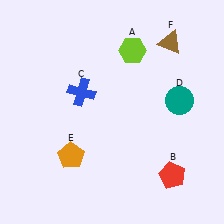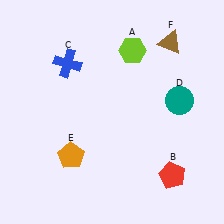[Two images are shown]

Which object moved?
The blue cross (C) moved up.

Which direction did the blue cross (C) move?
The blue cross (C) moved up.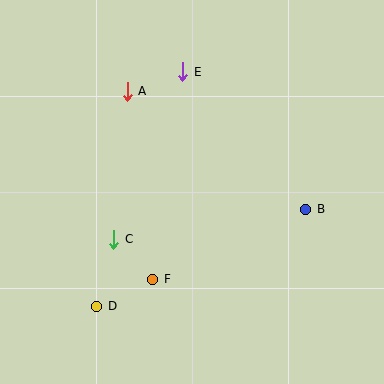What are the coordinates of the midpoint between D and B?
The midpoint between D and B is at (201, 258).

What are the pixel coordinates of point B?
Point B is at (306, 209).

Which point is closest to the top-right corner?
Point E is closest to the top-right corner.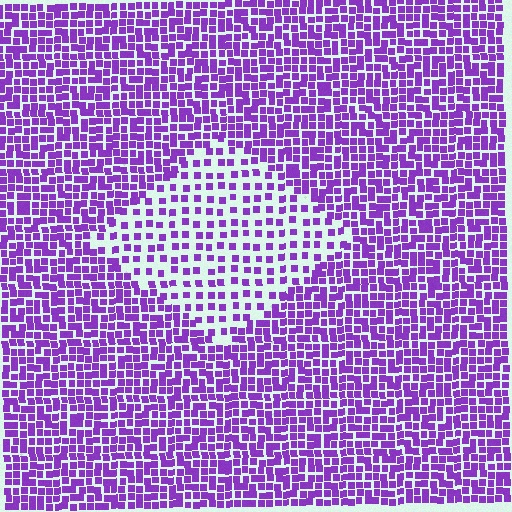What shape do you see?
I see a diamond.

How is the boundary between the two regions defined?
The boundary is defined by a change in element density (approximately 2.2x ratio). All elements are the same color, size, and shape.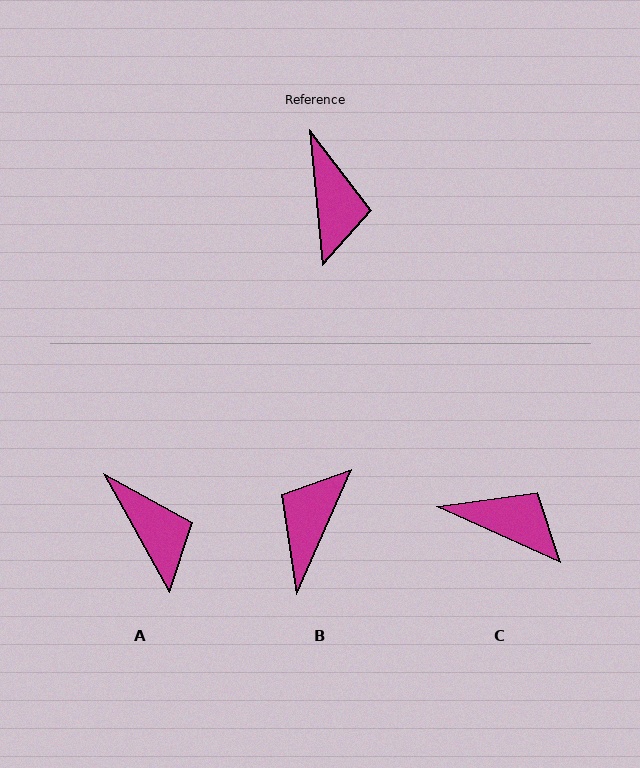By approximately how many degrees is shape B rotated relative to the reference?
Approximately 151 degrees counter-clockwise.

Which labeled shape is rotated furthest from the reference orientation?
B, about 151 degrees away.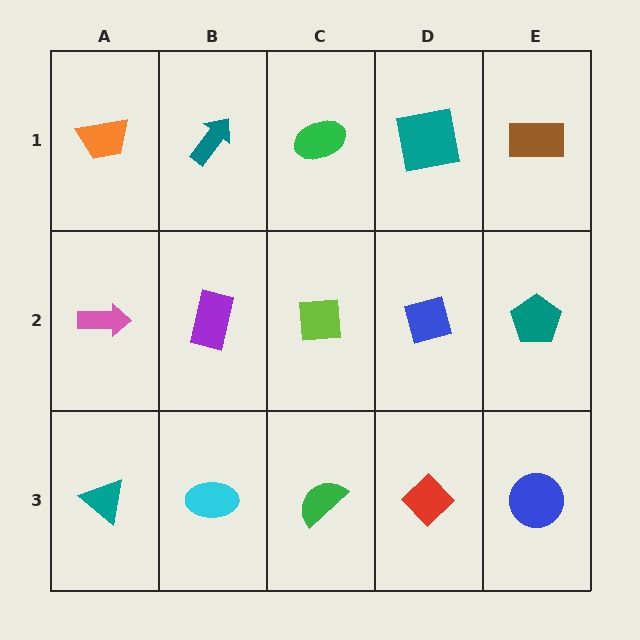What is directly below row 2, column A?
A teal triangle.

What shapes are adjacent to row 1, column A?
A pink arrow (row 2, column A), a teal arrow (row 1, column B).